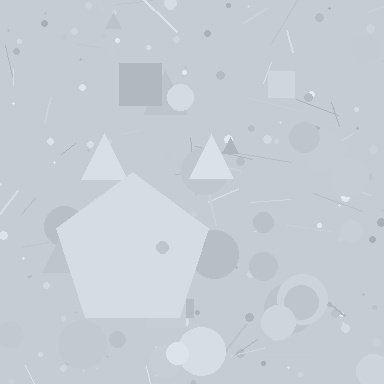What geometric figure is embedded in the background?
A pentagon is embedded in the background.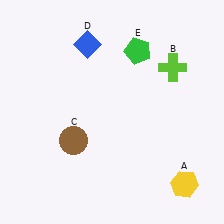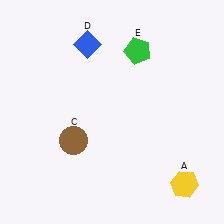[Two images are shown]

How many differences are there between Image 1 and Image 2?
There is 1 difference between the two images.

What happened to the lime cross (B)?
The lime cross (B) was removed in Image 2. It was in the top-right area of Image 1.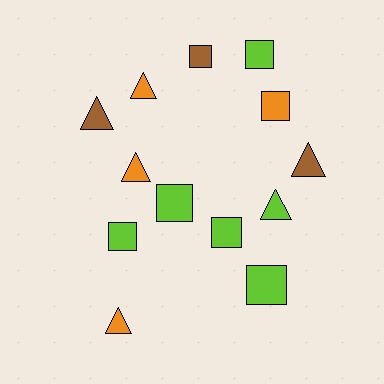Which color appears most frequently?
Lime, with 6 objects.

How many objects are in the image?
There are 13 objects.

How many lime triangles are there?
There is 1 lime triangle.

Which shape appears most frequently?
Square, with 7 objects.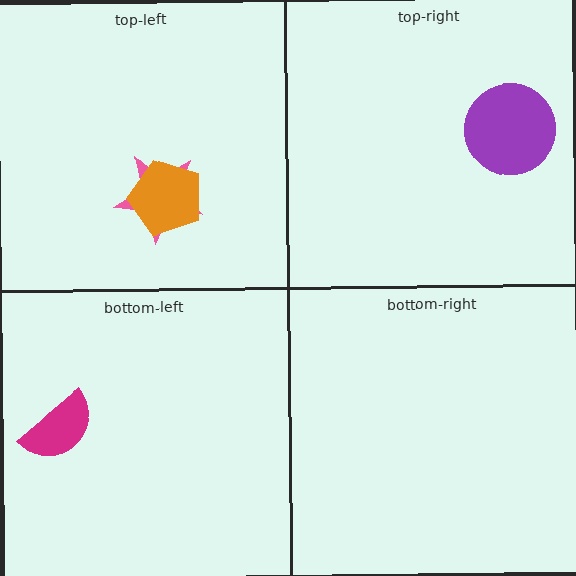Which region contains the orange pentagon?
The top-left region.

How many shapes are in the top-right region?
1.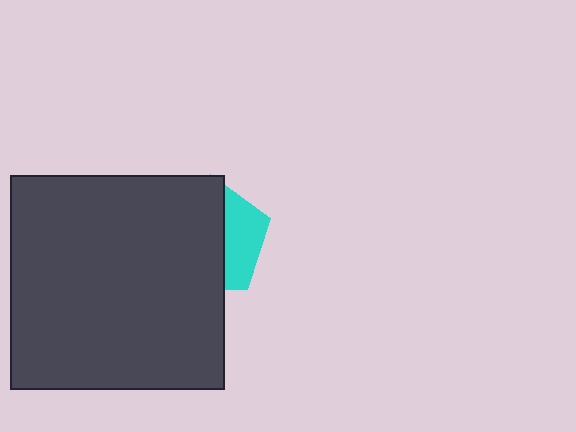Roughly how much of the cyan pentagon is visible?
A small part of it is visible (roughly 33%).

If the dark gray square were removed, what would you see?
You would see the complete cyan pentagon.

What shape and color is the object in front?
The object in front is a dark gray square.